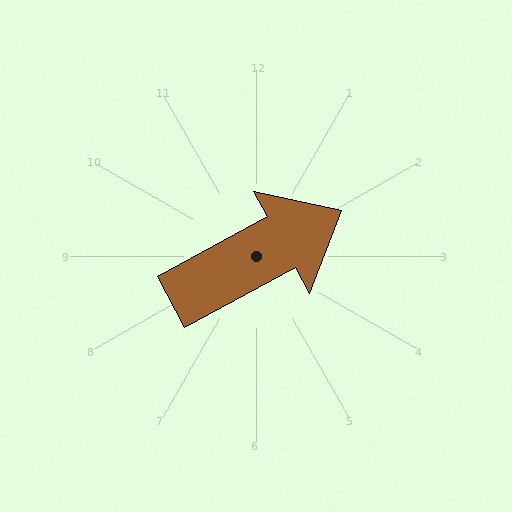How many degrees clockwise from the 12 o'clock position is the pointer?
Approximately 62 degrees.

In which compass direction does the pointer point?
Northeast.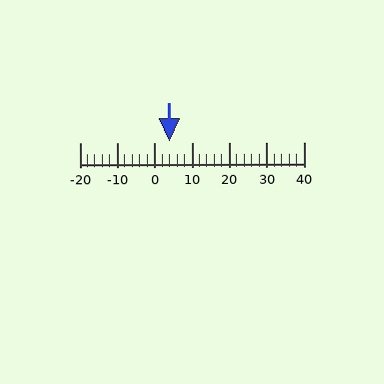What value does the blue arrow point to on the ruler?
The blue arrow points to approximately 4.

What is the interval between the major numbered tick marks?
The major tick marks are spaced 10 units apart.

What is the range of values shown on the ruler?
The ruler shows values from -20 to 40.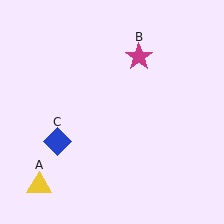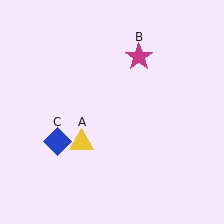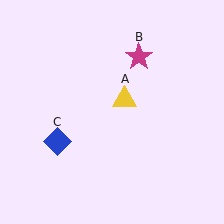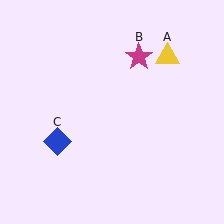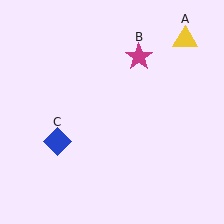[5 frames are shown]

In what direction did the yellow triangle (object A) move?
The yellow triangle (object A) moved up and to the right.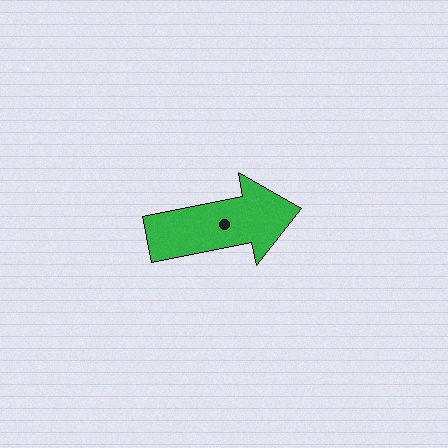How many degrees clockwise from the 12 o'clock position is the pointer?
Approximately 79 degrees.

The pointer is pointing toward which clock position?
Roughly 3 o'clock.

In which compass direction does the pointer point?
East.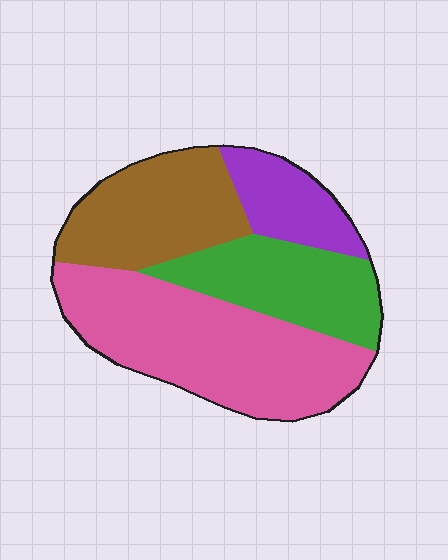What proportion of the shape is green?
Green takes up less than a quarter of the shape.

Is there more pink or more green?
Pink.